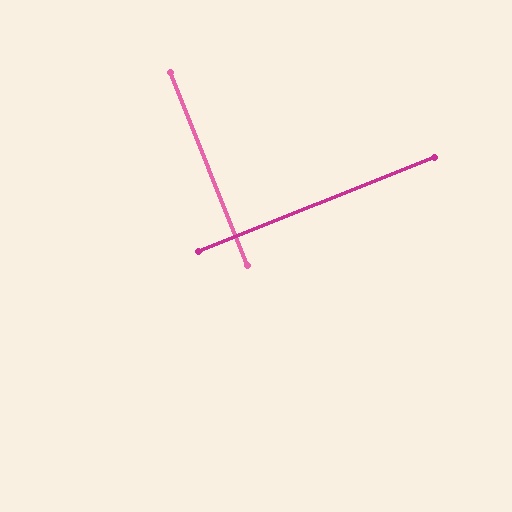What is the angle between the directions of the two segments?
Approximately 90 degrees.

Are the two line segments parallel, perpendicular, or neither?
Perpendicular — they meet at approximately 90°.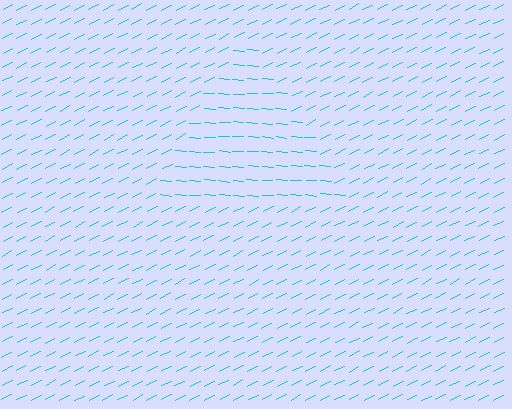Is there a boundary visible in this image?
Yes, there is a texture boundary formed by a change in line orientation.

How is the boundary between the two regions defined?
The boundary is defined purely by a change in line orientation (approximately 31 degrees difference). All lines are the same color and thickness.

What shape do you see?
I see a triangle.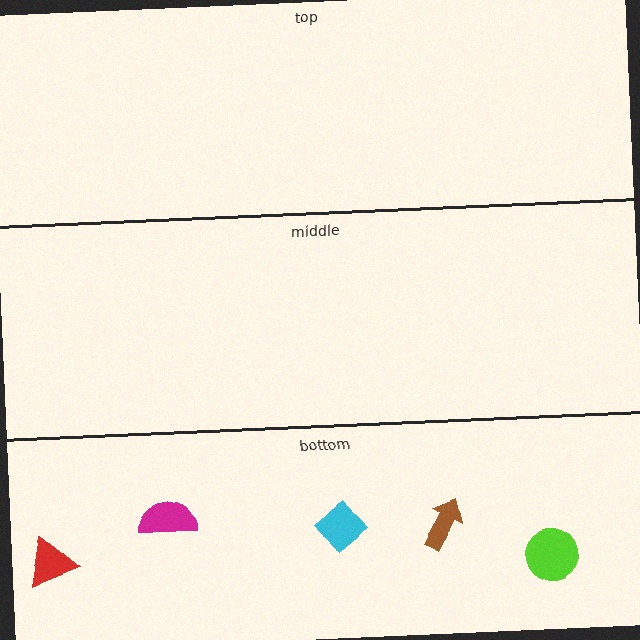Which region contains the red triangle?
The bottom region.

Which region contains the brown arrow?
The bottom region.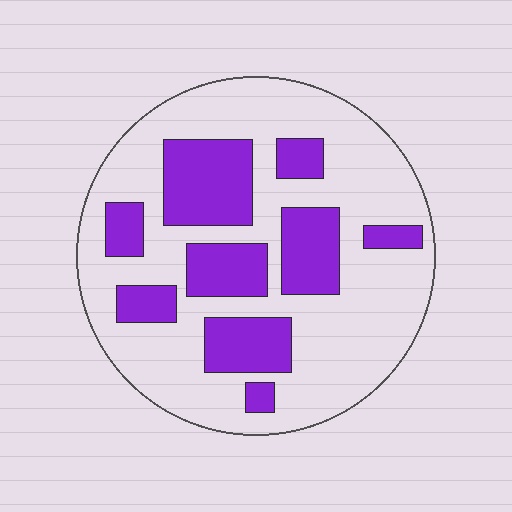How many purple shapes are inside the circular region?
9.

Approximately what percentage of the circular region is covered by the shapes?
Approximately 30%.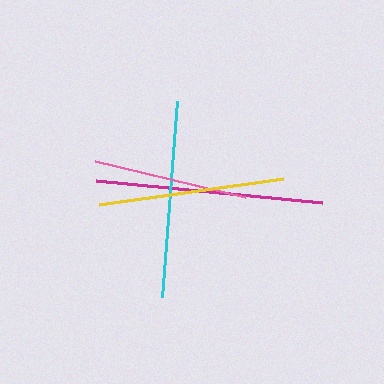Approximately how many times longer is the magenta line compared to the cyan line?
The magenta line is approximately 1.2 times the length of the cyan line.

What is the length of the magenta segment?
The magenta segment is approximately 228 pixels long.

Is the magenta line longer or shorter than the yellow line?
The magenta line is longer than the yellow line.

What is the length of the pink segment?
The pink segment is approximately 154 pixels long.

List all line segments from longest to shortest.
From longest to shortest: magenta, cyan, yellow, pink.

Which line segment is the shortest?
The pink line is the shortest at approximately 154 pixels.